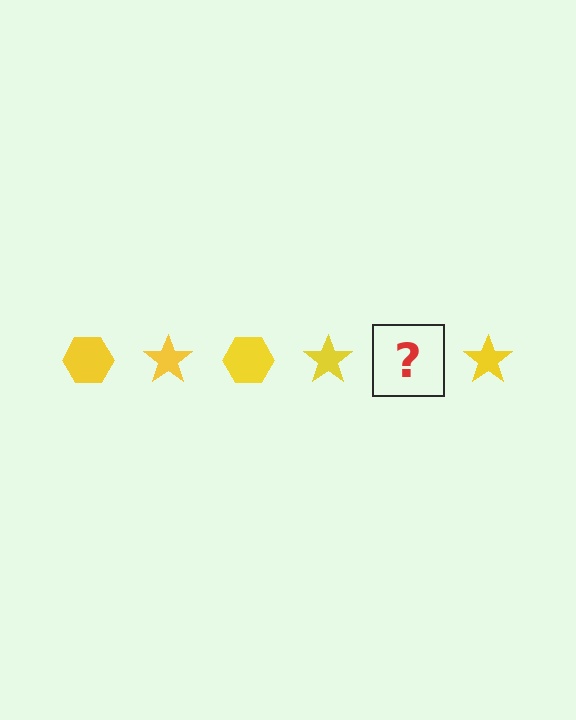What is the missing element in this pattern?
The missing element is a yellow hexagon.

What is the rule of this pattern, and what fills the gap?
The rule is that the pattern cycles through hexagon, star shapes in yellow. The gap should be filled with a yellow hexagon.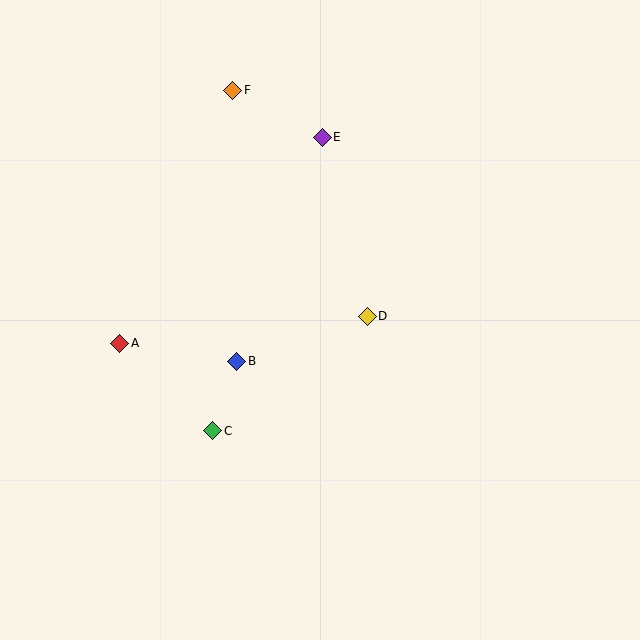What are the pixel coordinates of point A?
Point A is at (120, 343).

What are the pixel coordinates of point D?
Point D is at (367, 316).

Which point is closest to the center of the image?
Point D at (367, 316) is closest to the center.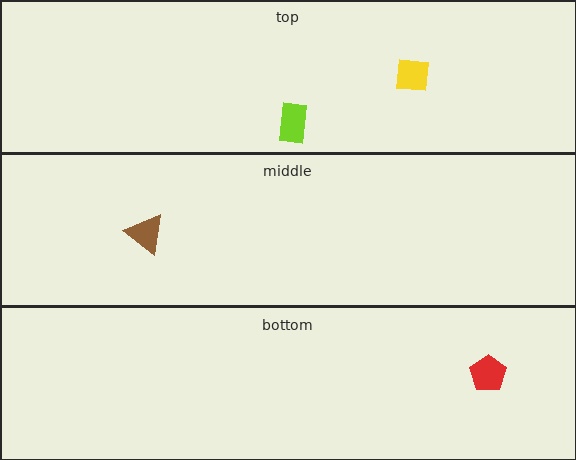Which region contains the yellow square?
The top region.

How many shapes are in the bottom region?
1.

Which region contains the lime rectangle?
The top region.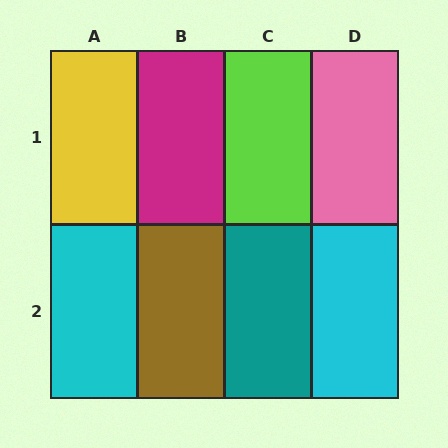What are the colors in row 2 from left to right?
Cyan, brown, teal, cyan.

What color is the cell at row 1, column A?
Yellow.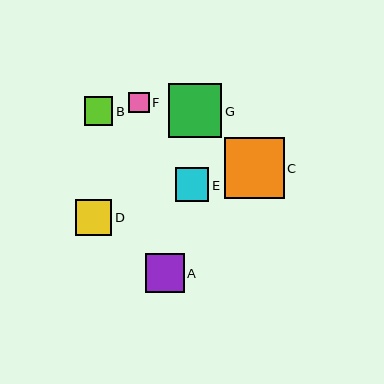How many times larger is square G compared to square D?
Square G is approximately 1.5 times the size of square D.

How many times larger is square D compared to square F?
Square D is approximately 1.8 times the size of square F.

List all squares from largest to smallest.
From largest to smallest: C, G, A, D, E, B, F.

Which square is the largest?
Square C is the largest with a size of approximately 60 pixels.